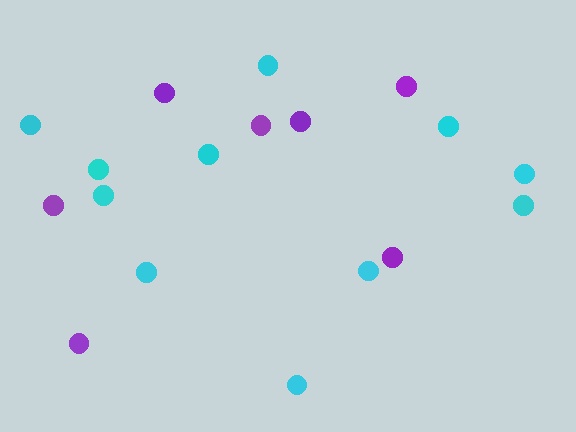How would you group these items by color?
There are 2 groups: one group of purple circles (7) and one group of cyan circles (11).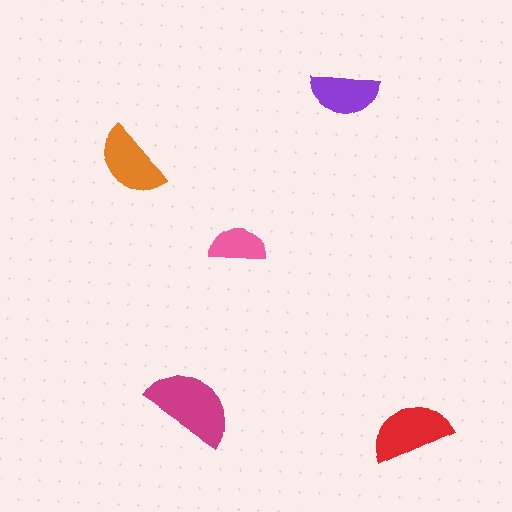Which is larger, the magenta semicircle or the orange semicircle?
The magenta one.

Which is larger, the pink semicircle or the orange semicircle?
The orange one.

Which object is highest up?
The purple semicircle is topmost.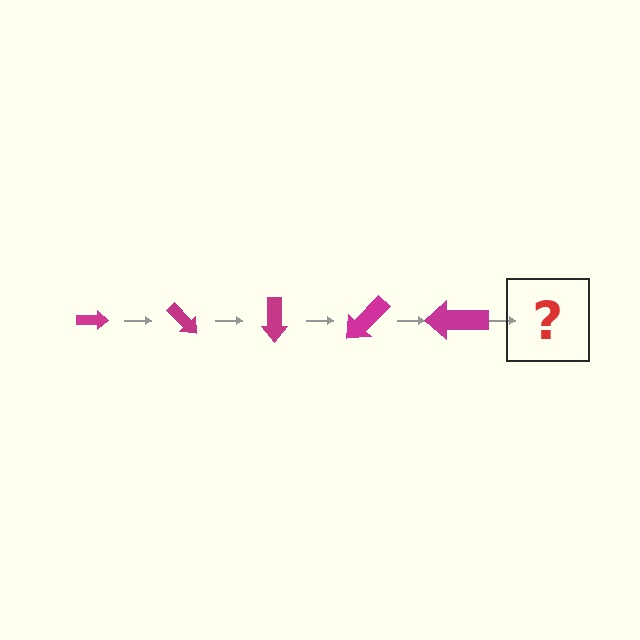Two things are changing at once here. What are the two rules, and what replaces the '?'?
The two rules are that the arrow grows larger each step and it rotates 45 degrees each step. The '?' should be an arrow, larger than the previous one and rotated 225 degrees from the start.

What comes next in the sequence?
The next element should be an arrow, larger than the previous one and rotated 225 degrees from the start.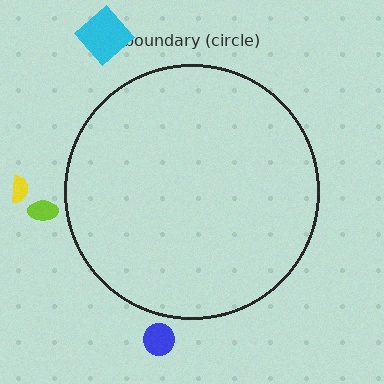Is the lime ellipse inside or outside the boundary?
Outside.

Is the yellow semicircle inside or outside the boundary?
Outside.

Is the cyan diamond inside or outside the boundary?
Outside.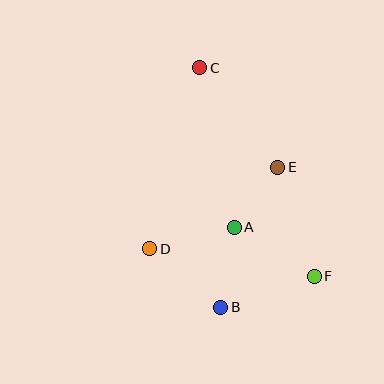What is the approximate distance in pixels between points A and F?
The distance between A and F is approximately 94 pixels.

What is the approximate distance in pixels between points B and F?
The distance between B and F is approximately 99 pixels.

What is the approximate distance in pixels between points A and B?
The distance between A and B is approximately 81 pixels.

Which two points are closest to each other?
Points A and E are closest to each other.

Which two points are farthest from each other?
Points B and C are farthest from each other.